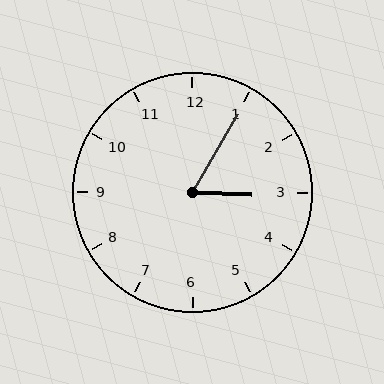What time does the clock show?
3:05.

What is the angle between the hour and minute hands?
Approximately 62 degrees.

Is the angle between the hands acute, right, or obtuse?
It is acute.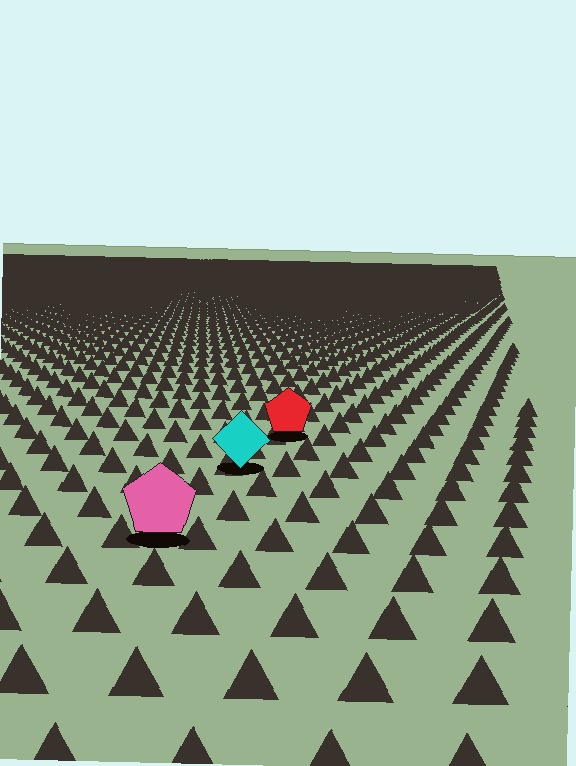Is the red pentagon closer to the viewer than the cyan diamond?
No. The cyan diamond is closer — you can tell from the texture gradient: the ground texture is coarser near it.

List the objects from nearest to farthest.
From nearest to farthest: the pink pentagon, the cyan diamond, the red pentagon.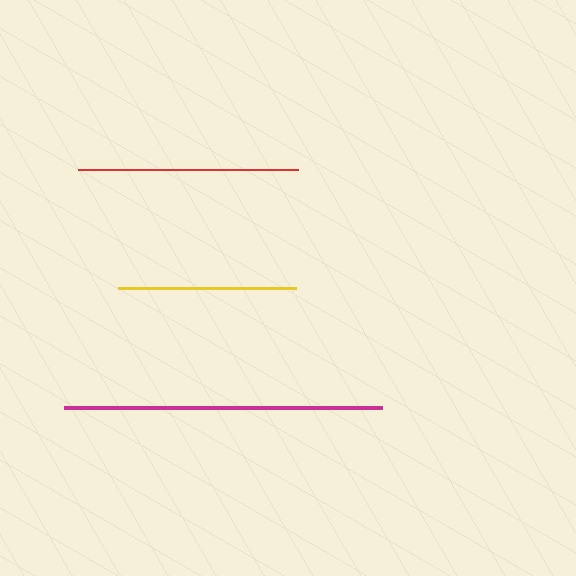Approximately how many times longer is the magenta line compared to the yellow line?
The magenta line is approximately 1.8 times the length of the yellow line.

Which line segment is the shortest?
The yellow line is the shortest at approximately 178 pixels.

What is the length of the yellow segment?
The yellow segment is approximately 178 pixels long.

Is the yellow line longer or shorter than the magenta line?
The magenta line is longer than the yellow line.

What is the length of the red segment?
The red segment is approximately 220 pixels long.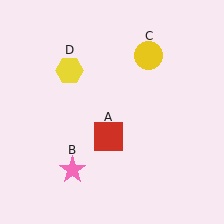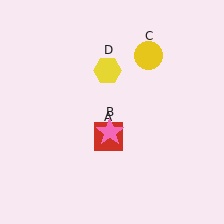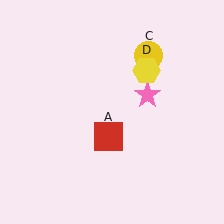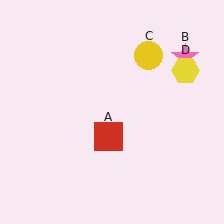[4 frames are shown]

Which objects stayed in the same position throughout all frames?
Red square (object A) and yellow circle (object C) remained stationary.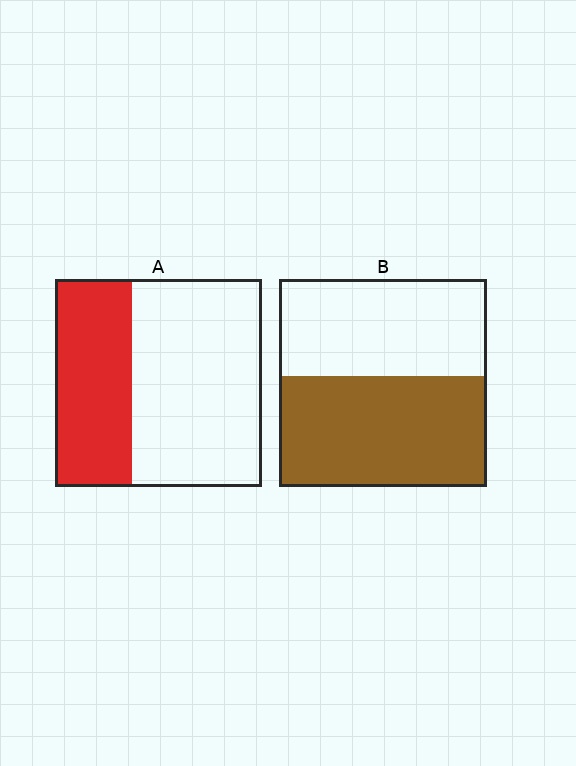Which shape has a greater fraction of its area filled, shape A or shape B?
Shape B.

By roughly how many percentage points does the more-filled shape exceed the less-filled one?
By roughly 15 percentage points (B over A).